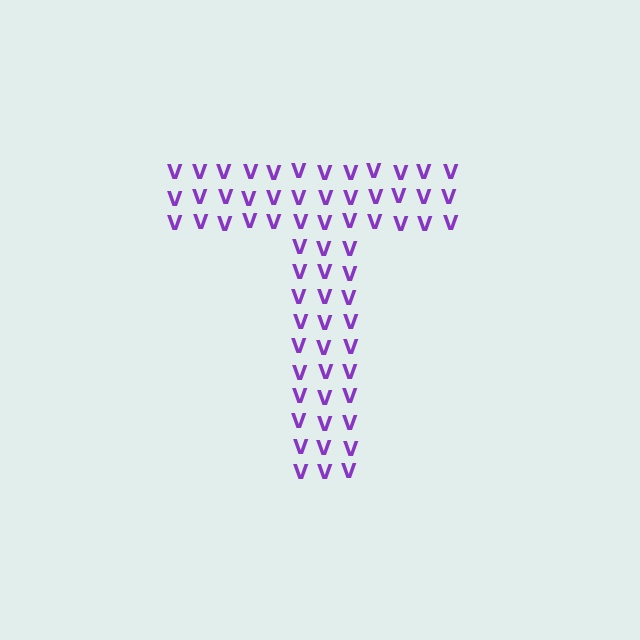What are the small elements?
The small elements are letter V's.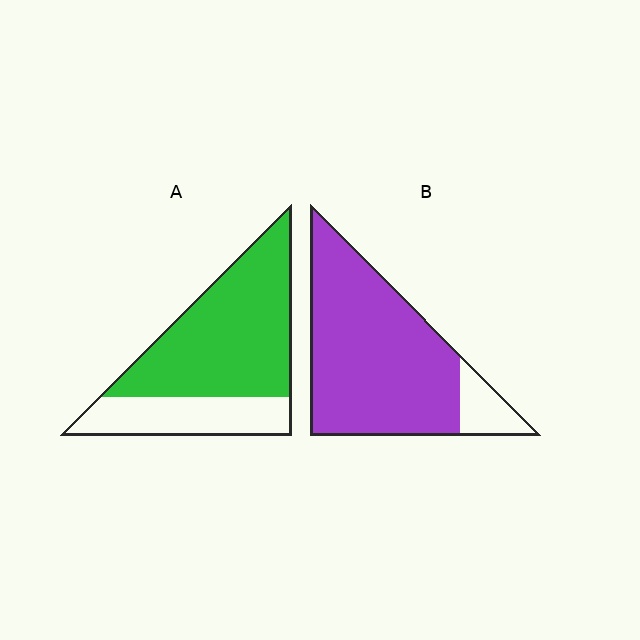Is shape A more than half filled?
Yes.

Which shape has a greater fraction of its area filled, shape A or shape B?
Shape B.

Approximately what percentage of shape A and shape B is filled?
A is approximately 70% and B is approximately 90%.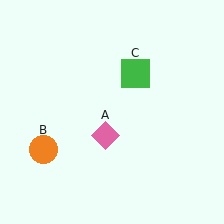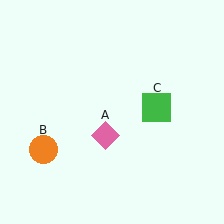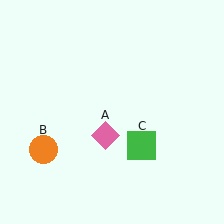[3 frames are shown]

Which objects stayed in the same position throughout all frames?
Pink diamond (object A) and orange circle (object B) remained stationary.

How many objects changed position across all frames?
1 object changed position: green square (object C).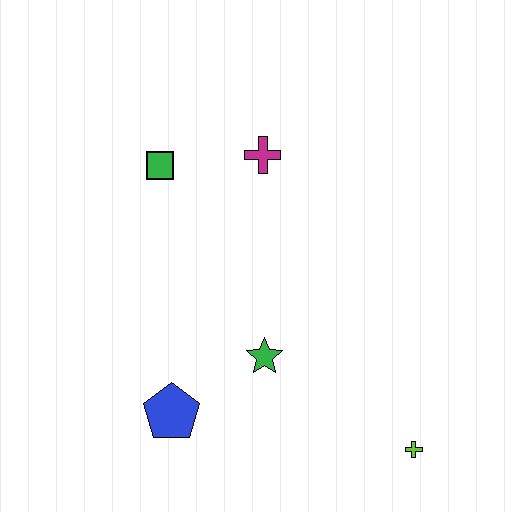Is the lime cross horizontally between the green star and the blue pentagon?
No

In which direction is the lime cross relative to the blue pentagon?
The lime cross is to the right of the blue pentagon.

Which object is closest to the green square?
The magenta cross is closest to the green square.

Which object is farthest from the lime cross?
The green square is farthest from the lime cross.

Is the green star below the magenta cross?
Yes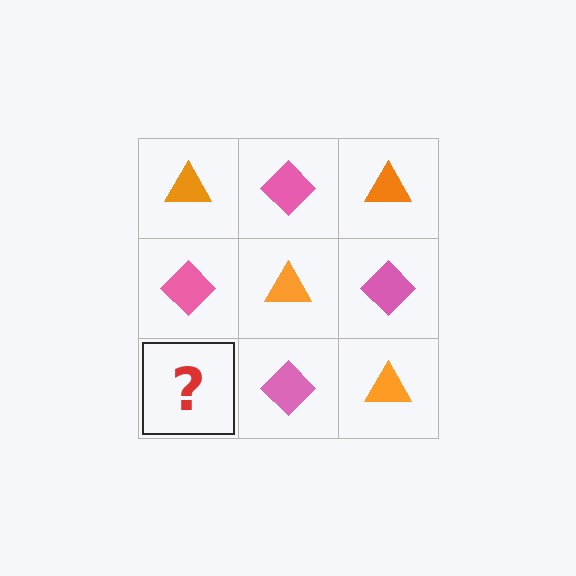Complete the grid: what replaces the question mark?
The question mark should be replaced with an orange triangle.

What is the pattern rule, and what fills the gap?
The rule is that it alternates orange triangle and pink diamond in a checkerboard pattern. The gap should be filled with an orange triangle.